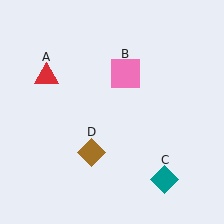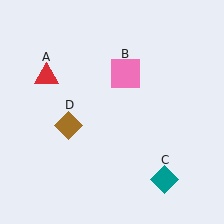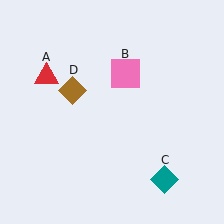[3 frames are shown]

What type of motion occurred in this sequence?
The brown diamond (object D) rotated clockwise around the center of the scene.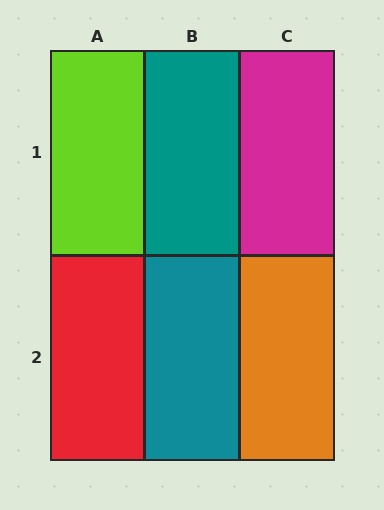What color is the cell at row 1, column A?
Lime.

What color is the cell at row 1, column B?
Teal.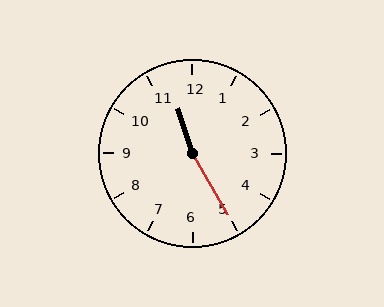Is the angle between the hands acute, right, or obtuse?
It is obtuse.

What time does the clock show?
11:25.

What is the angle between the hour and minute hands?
Approximately 168 degrees.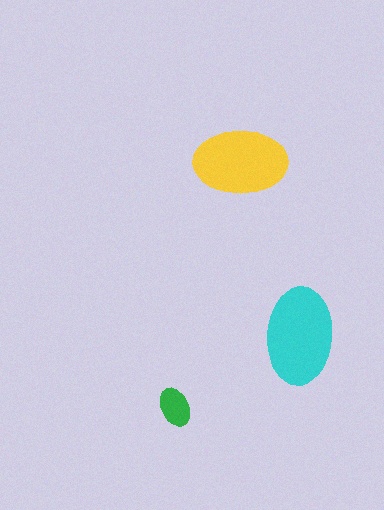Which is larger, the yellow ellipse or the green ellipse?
The yellow one.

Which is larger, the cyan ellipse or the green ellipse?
The cyan one.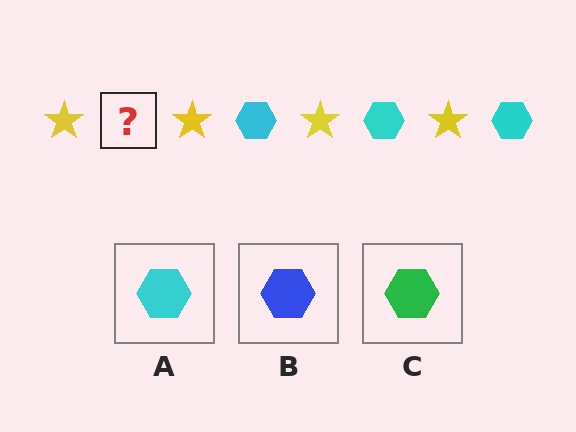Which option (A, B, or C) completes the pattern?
A.